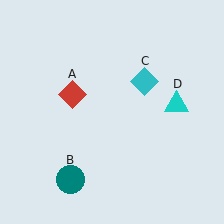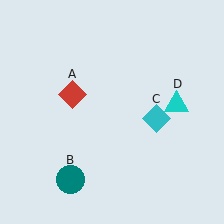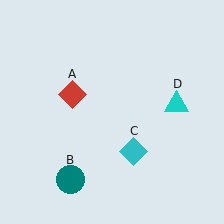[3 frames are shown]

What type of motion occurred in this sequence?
The cyan diamond (object C) rotated clockwise around the center of the scene.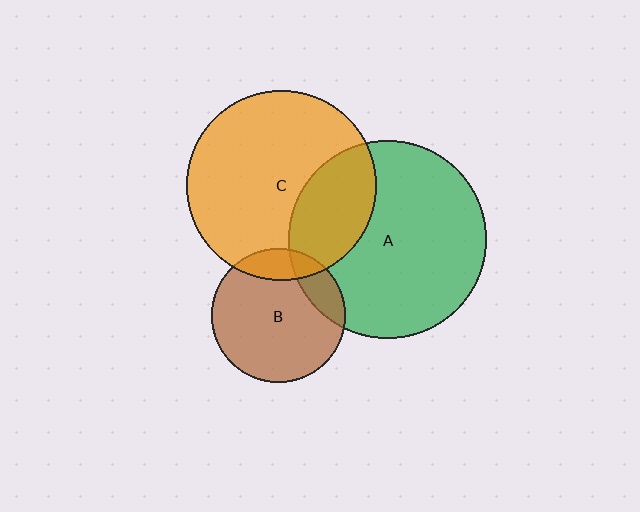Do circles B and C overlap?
Yes.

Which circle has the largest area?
Circle A (green).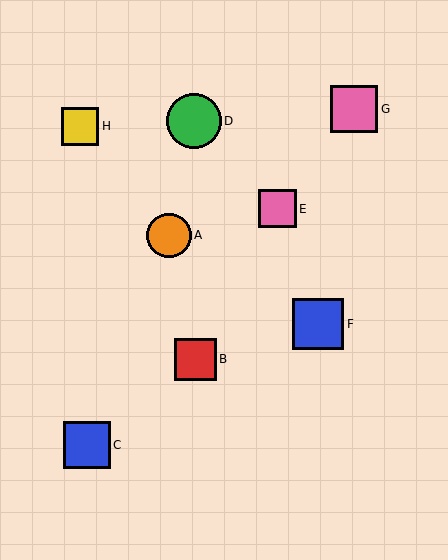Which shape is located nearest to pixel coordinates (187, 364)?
The red square (labeled B) at (195, 359) is nearest to that location.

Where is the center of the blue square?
The center of the blue square is at (87, 445).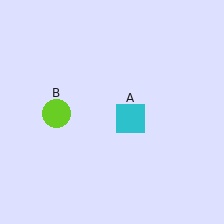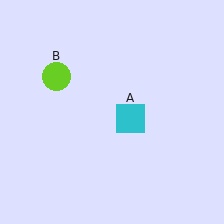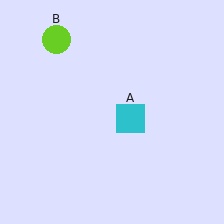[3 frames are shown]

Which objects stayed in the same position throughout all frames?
Cyan square (object A) remained stationary.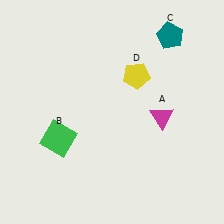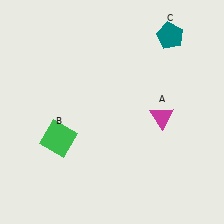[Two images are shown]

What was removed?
The yellow pentagon (D) was removed in Image 2.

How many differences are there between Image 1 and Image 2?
There is 1 difference between the two images.